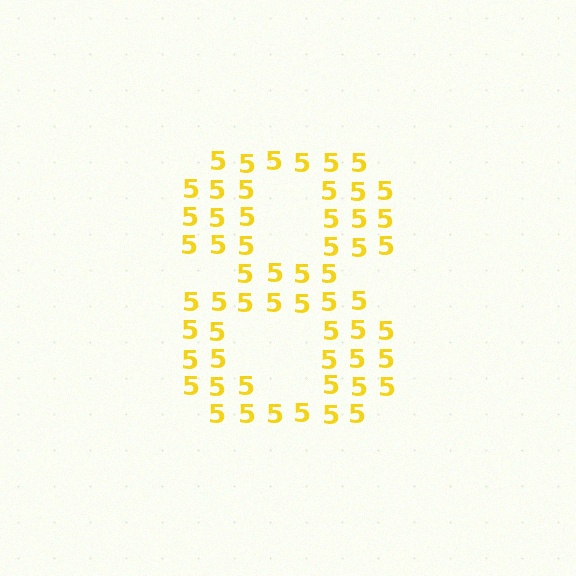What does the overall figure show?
The overall figure shows the digit 8.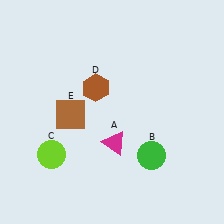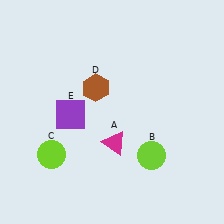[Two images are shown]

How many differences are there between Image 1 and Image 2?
There are 2 differences between the two images.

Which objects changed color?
B changed from green to lime. E changed from brown to purple.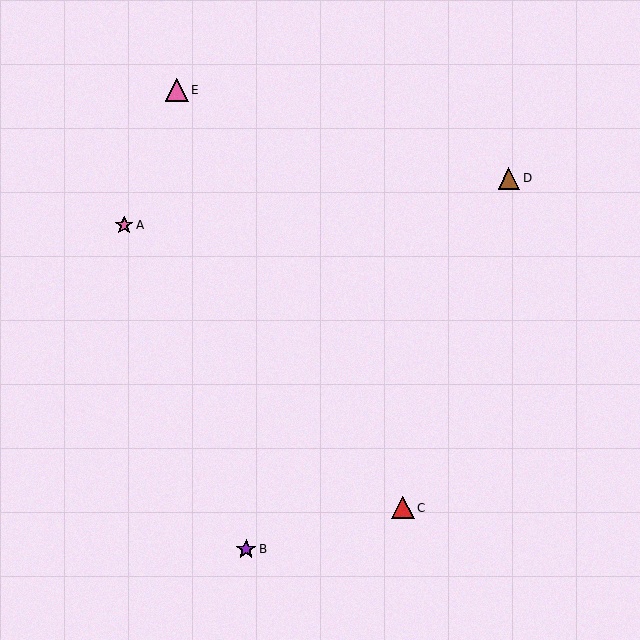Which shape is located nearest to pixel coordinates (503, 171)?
The brown triangle (labeled D) at (509, 178) is nearest to that location.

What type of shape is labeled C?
Shape C is a red triangle.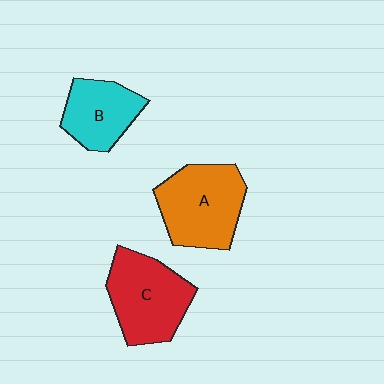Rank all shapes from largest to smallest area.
From largest to smallest: A (orange), C (red), B (cyan).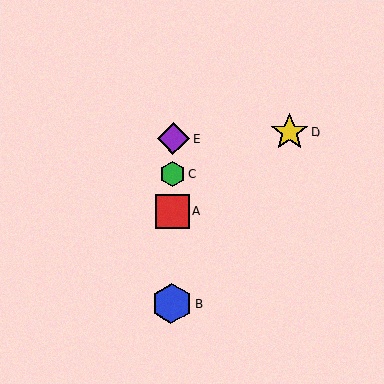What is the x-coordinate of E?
Object E is at x≈173.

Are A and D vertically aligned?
No, A is at x≈172 and D is at x≈289.